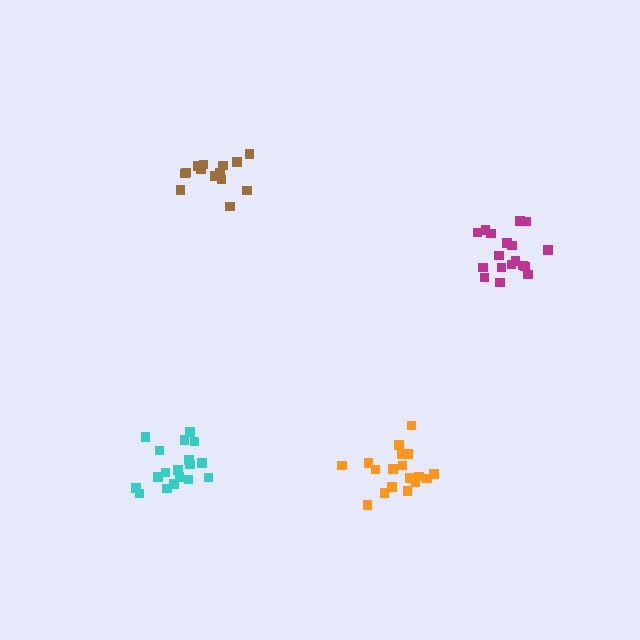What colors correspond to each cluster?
The clusters are colored: cyan, magenta, orange, brown.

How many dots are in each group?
Group 1: 18 dots, Group 2: 18 dots, Group 3: 18 dots, Group 4: 14 dots (68 total).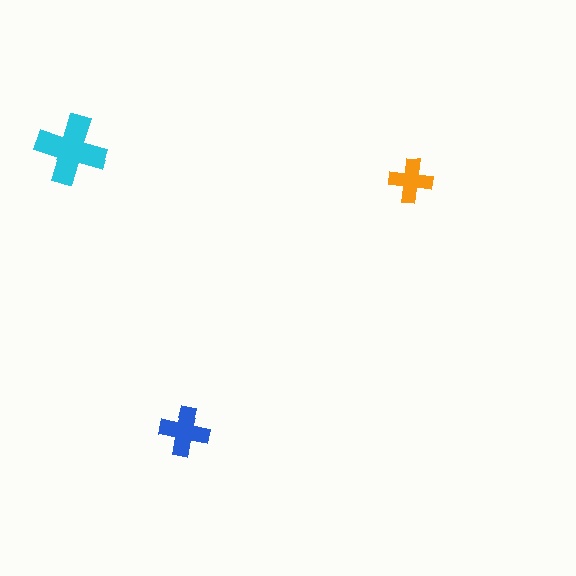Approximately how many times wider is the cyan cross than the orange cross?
About 1.5 times wider.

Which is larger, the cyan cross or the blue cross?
The cyan one.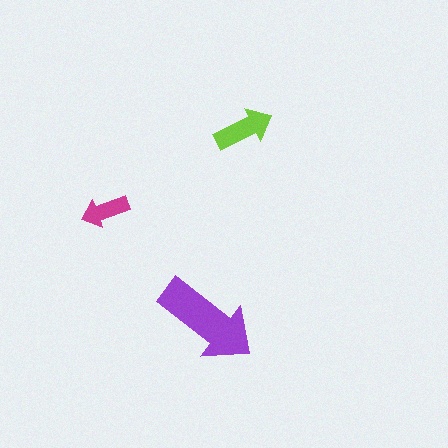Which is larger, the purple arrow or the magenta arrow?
The purple one.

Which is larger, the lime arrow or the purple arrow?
The purple one.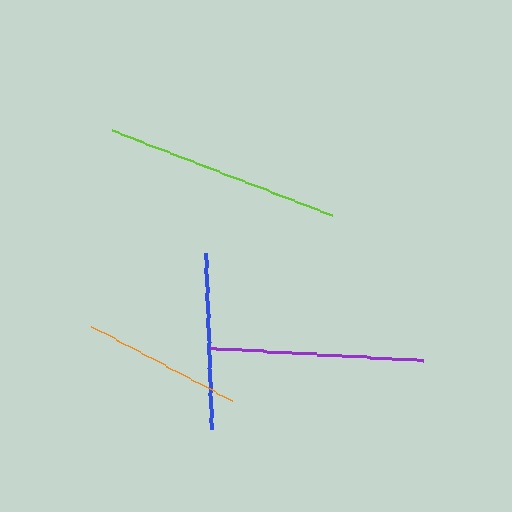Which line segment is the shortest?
The orange line is the shortest at approximately 159 pixels.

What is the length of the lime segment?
The lime segment is approximately 235 pixels long.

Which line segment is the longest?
The lime line is the longest at approximately 235 pixels.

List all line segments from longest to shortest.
From longest to shortest: lime, purple, blue, orange.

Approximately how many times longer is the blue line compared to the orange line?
The blue line is approximately 1.1 times the length of the orange line.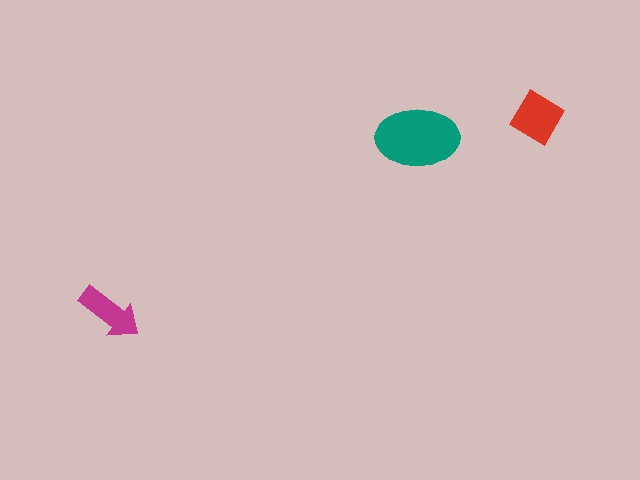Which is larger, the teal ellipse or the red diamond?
The teal ellipse.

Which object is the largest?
The teal ellipse.